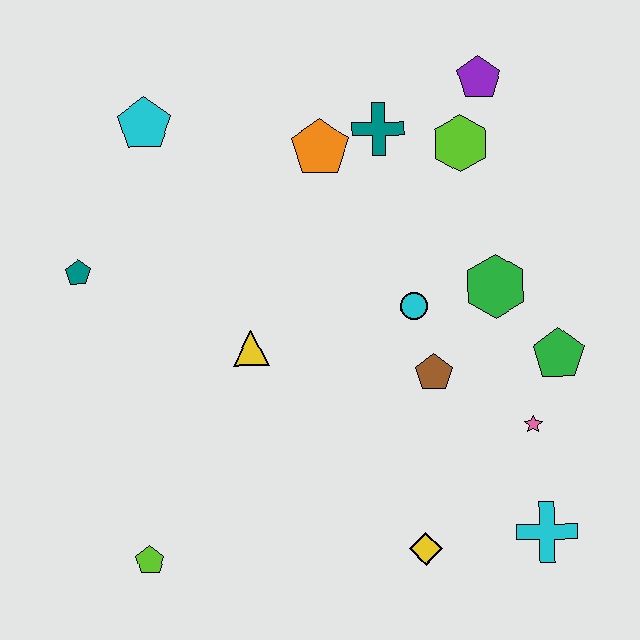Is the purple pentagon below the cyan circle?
No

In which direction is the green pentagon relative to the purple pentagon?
The green pentagon is below the purple pentagon.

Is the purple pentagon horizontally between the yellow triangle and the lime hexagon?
No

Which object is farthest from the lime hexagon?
The lime pentagon is farthest from the lime hexagon.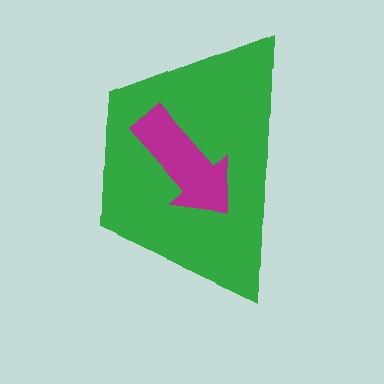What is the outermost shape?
The green trapezoid.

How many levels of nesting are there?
2.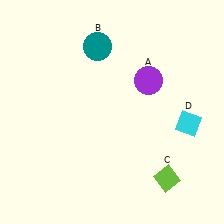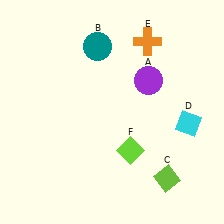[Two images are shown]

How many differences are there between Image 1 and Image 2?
There are 2 differences between the two images.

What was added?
An orange cross (E), a lime diamond (F) were added in Image 2.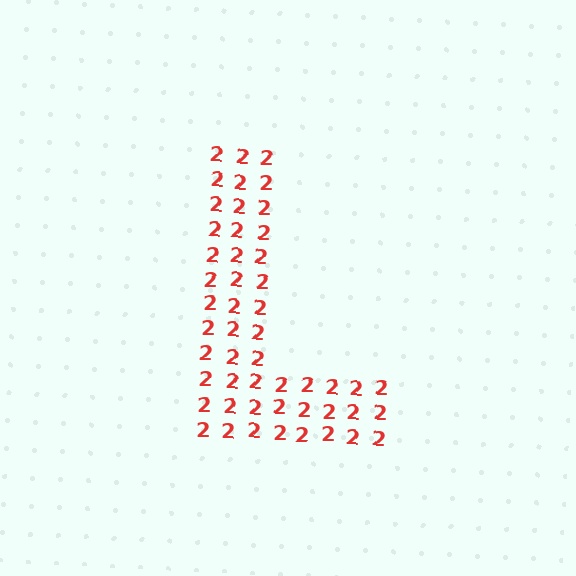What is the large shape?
The large shape is the letter L.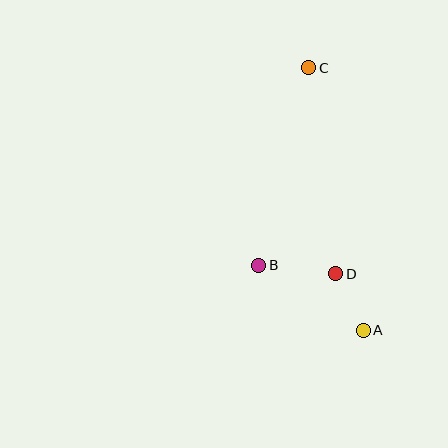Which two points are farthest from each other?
Points A and C are farthest from each other.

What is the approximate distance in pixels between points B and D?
The distance between B and D is approximately 78 pixels.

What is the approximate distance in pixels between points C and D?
The distance between C and D is approximately 208 pixels.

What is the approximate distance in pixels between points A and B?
The distance between A and B is approximately 123 pixels.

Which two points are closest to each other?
Points A and D are closest to each other.